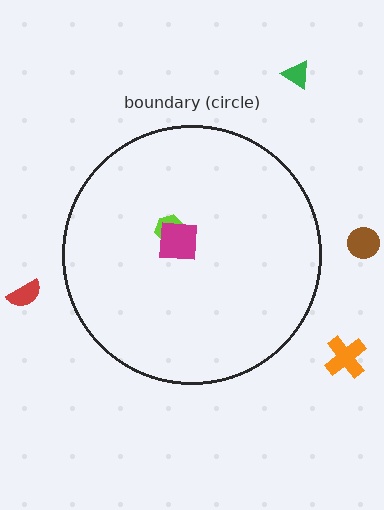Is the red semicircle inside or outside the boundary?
Outside.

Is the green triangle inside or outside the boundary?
Outside.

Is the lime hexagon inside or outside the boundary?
Inside.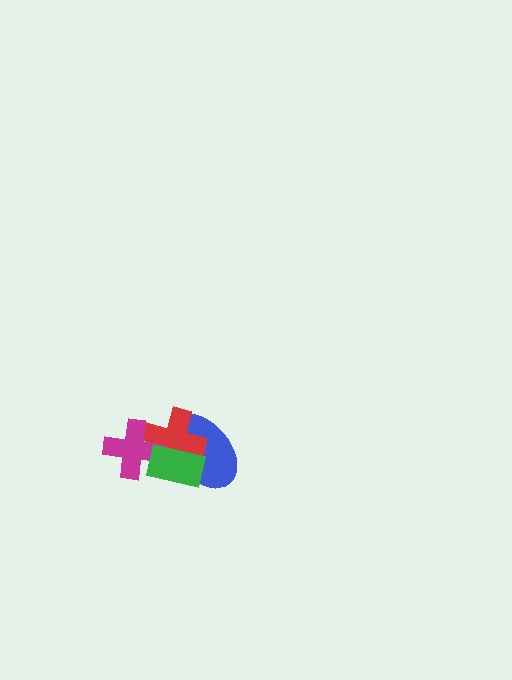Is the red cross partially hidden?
Yes, it is partially covered by another shape.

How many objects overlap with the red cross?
3 objects overlap with the red cross.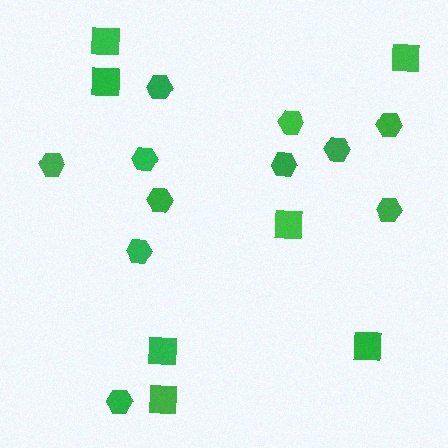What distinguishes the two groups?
There are 2 groups: one group of hexagons (11) and one group of squares (7).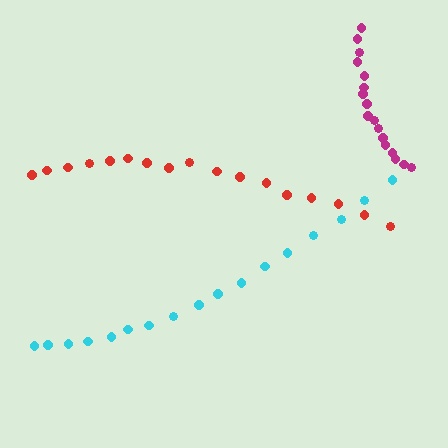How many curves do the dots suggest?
There are 3 distinct paths.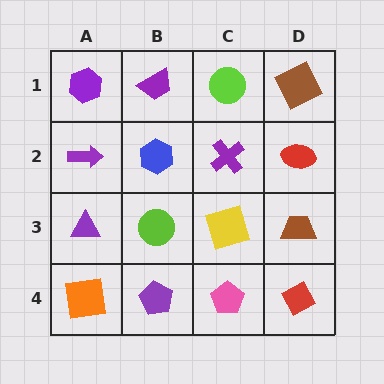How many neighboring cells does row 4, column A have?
2.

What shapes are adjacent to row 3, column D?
A red ellipse (row 2, column D), a red diamond (row 4, column D), a yellow square (row 3, column C).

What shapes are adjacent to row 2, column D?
A brown square (row 1, column D), a brown trapezoid (row 3, column D), a purple cross (row 2, column C).